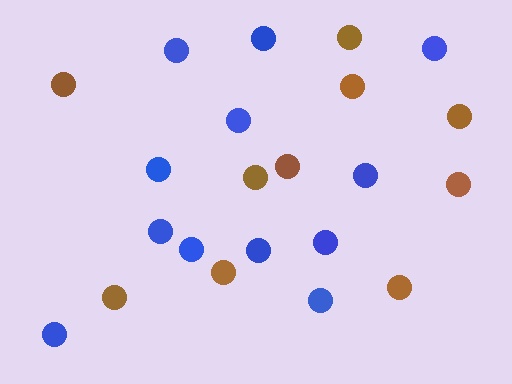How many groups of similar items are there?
There are 2 groups: one group of brown circles (10) and one group of blue circles (12).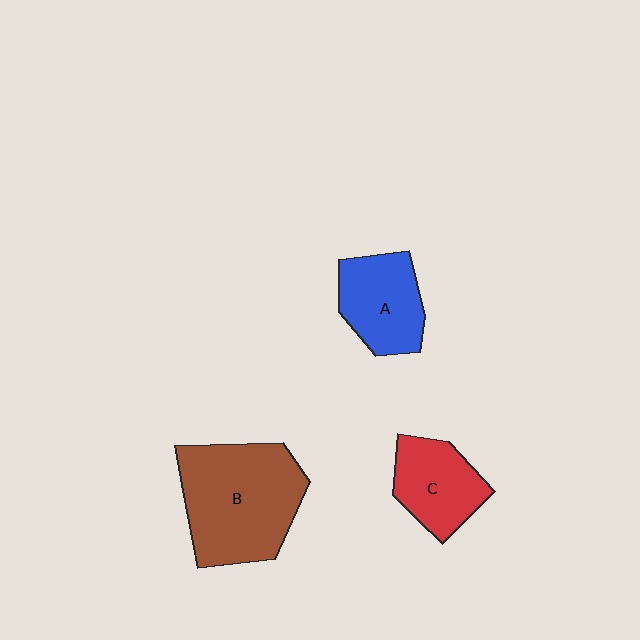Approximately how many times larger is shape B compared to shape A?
Approximately 1.8 times.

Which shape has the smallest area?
Shape C (red).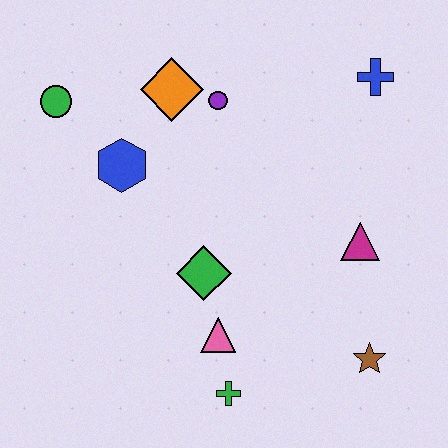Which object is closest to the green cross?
The pink triangle is closest to the green cross.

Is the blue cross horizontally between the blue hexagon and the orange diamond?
No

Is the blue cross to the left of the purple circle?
No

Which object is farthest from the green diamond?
The blue cross is farthest from the green diamond.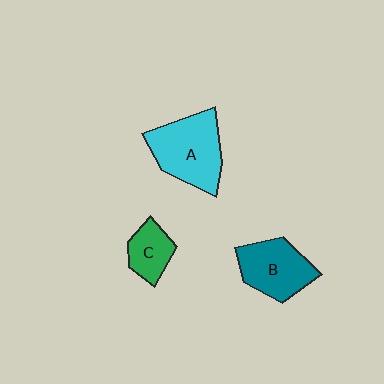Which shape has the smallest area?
Shape C (green).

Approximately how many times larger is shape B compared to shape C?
Approximately 1.7 times.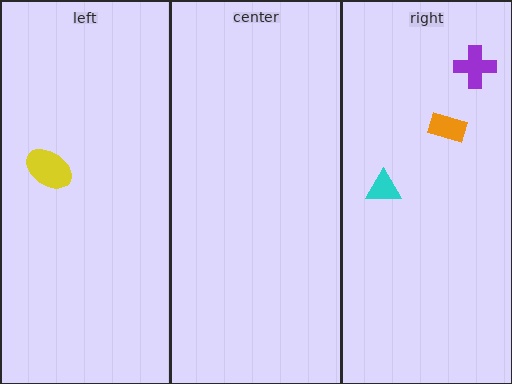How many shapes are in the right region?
3.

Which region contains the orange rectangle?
The right region.